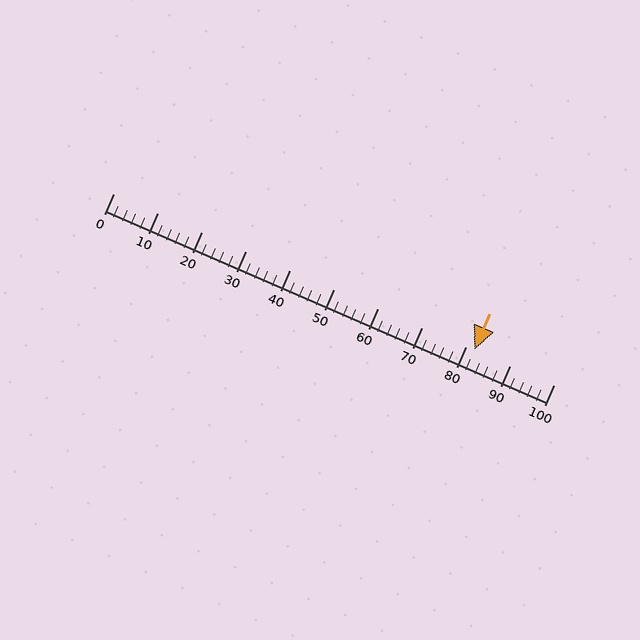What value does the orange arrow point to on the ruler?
The orange arrow points to approximately 82.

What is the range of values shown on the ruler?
The ruler shows values from 0 to 100.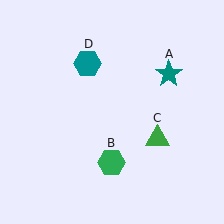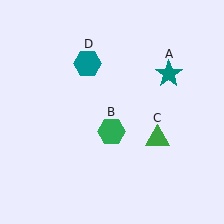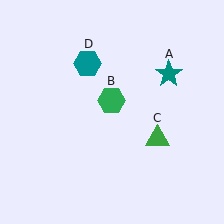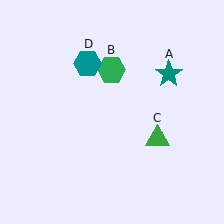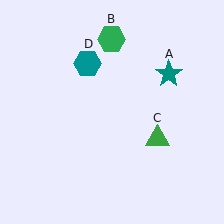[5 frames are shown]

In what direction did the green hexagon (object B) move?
The green hexagon (object B) moved up.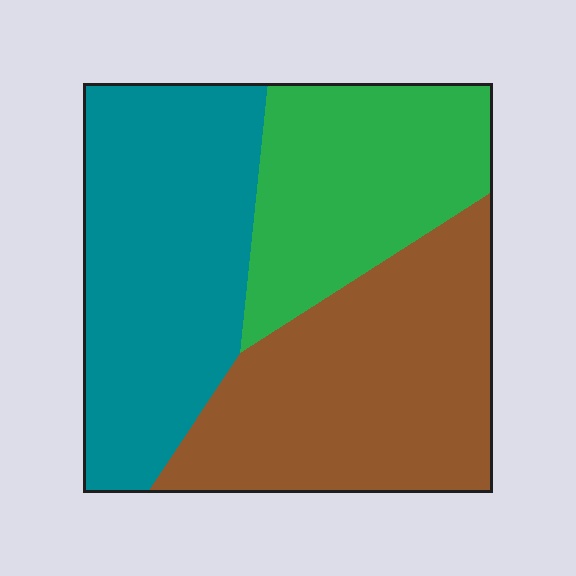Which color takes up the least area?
Green, at roughly 25%.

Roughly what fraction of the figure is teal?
Teal takes up between a third and a half of the figure.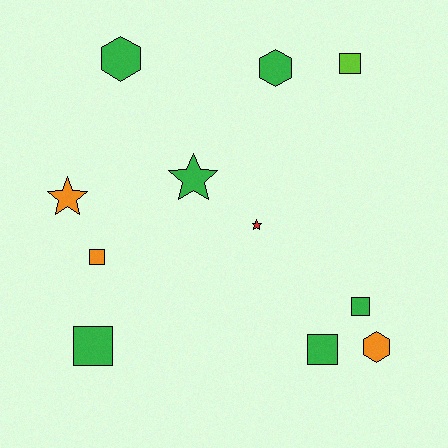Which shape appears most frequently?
Square, with 5 objects.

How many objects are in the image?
There are 11 objects.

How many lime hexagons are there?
There are no lime hexagons.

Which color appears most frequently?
Green, with 6 objects.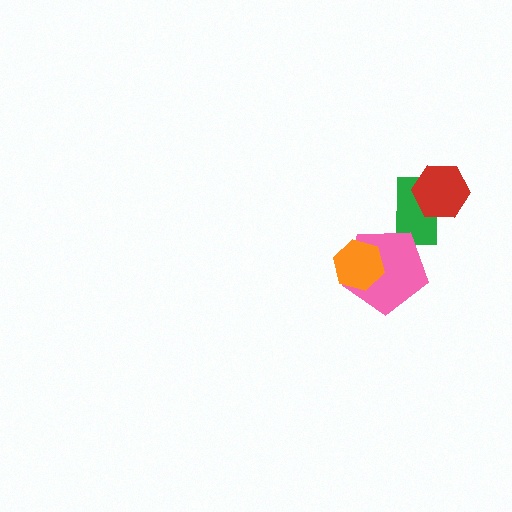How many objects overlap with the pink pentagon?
2 objects overlap with the pink pentagon.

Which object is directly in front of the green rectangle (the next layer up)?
The red hexagon is directly in front of the green rectangle.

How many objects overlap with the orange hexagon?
1 object overlaps with the orange hexagon.